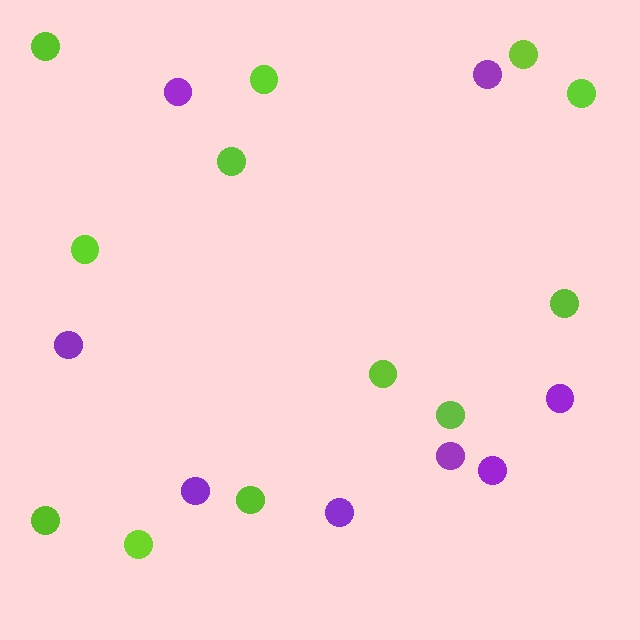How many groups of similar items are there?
There are 2 groups: one group of lime circles (12) and one group of purple circles (8).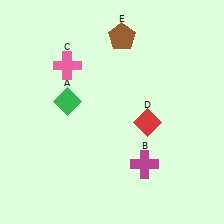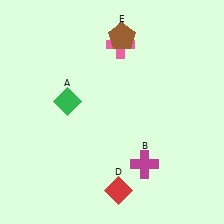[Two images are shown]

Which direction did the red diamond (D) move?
The red diamond (D) moved down.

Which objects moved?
The objects that moved are: the pink cross (C), the red diamond (D).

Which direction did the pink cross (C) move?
The pink cross (C) moved right.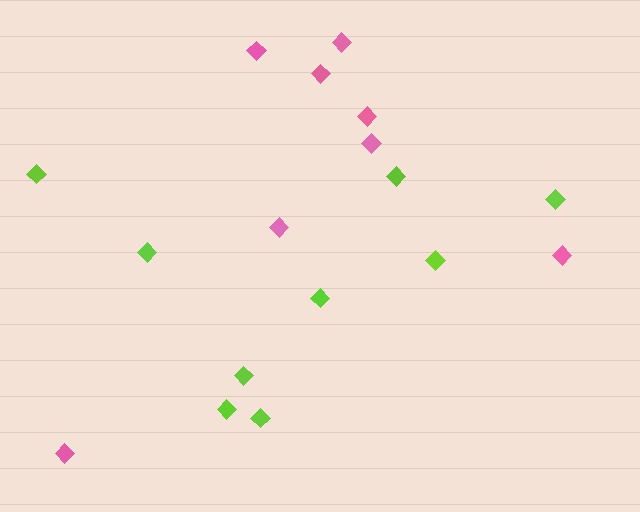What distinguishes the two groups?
There are 2 groups: one group of lime diamonds (9) and one group of pink diamonds (8).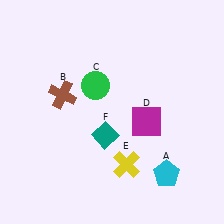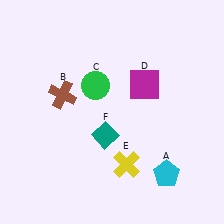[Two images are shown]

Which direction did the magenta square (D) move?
The magenta square (D) moved up.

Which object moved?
The magenta square (D) moved up.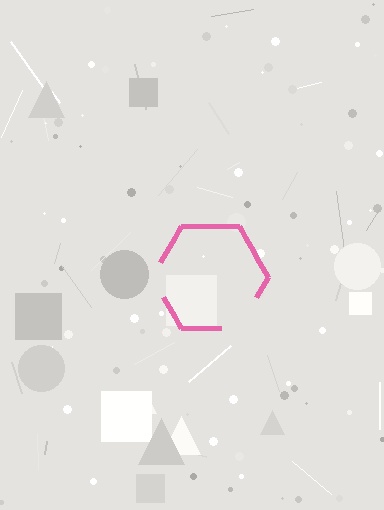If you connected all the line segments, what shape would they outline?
They would outline a hexagon.